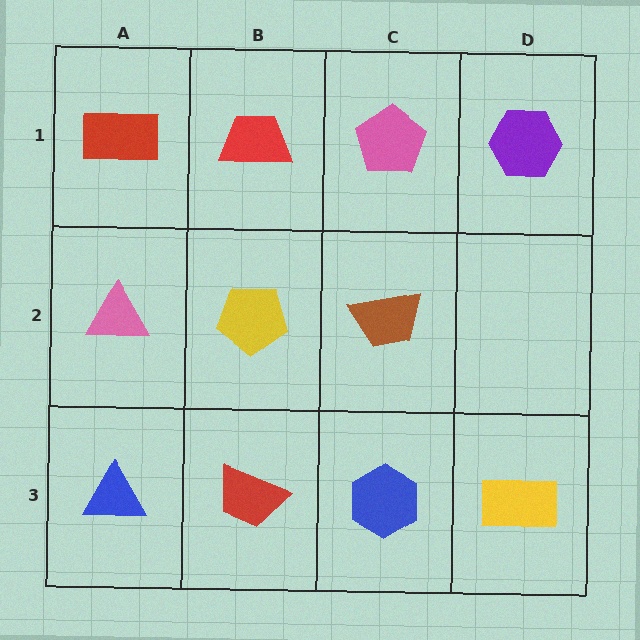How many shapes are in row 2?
3 shapes.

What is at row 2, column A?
A pink triangle.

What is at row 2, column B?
A yellow pentagon.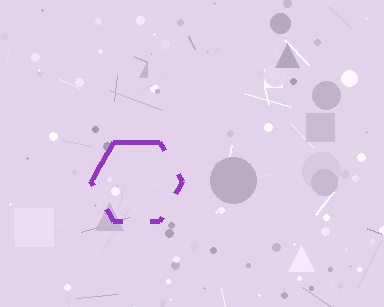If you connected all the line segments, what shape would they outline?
They would outline a hexagon.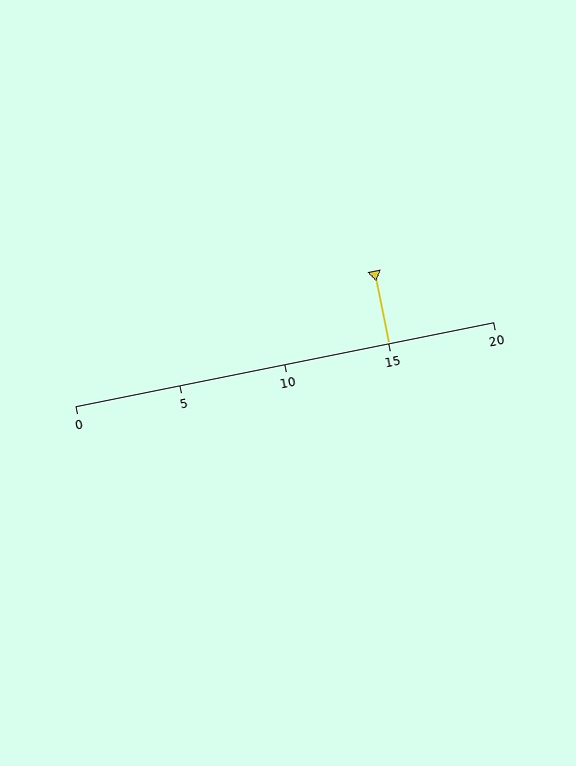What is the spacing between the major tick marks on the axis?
The major ticks are spaced 5 apart.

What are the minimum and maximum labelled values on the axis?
The axis runs from 0 to 20.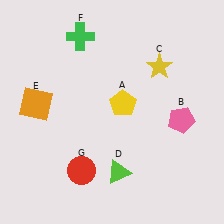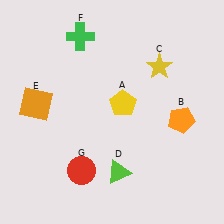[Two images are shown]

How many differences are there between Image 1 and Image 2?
There is 1 difference between the two images.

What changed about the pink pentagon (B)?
In Image 1, B is pink. In Image 2, it changed to orange.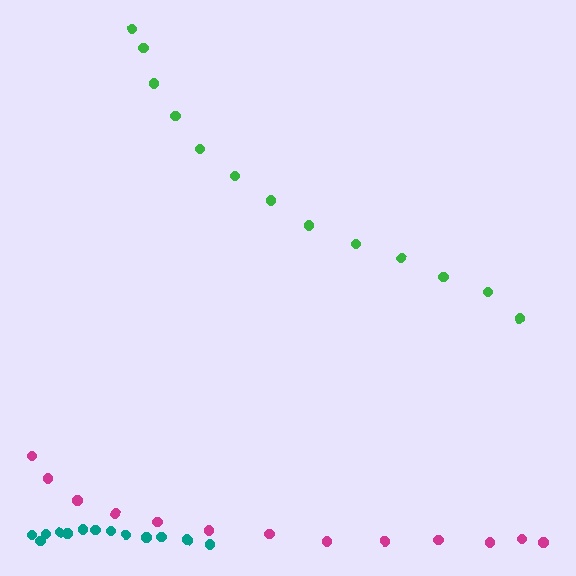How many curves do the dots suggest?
There are 3 distinct paths.